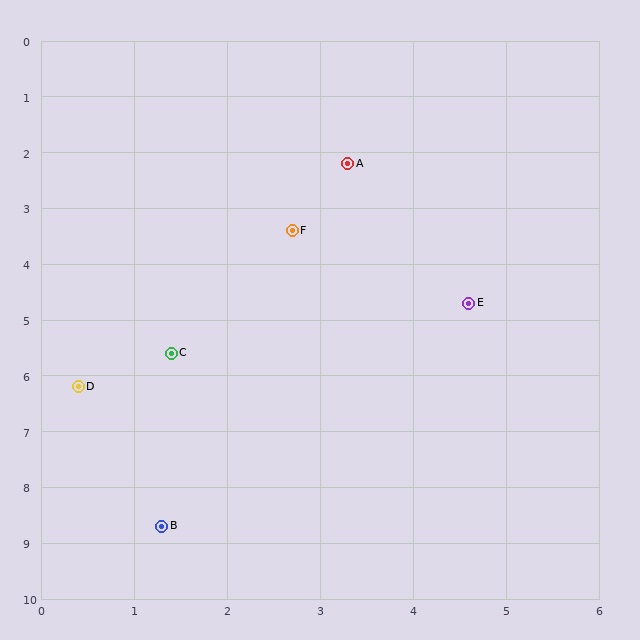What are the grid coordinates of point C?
Point C is at approximately (1.4, 5.6).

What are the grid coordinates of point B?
Point B is at approximately (1.3, 8.7).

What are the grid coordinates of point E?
Point E is at approximately (4.6, 4.7).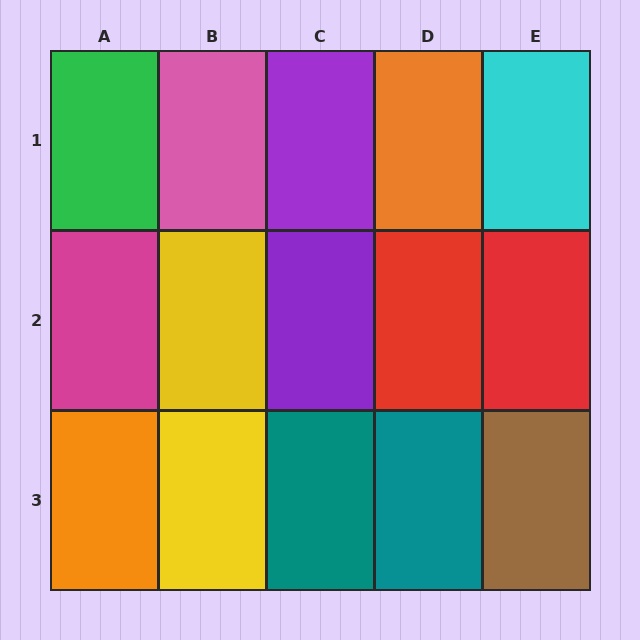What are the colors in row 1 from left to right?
Green, pink, purple, orange, cyan.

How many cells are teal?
2 cells are teal.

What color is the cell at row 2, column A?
Magenta.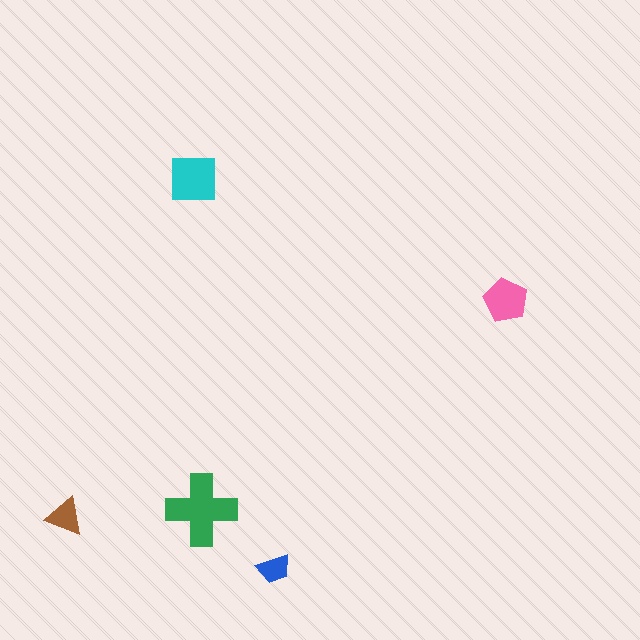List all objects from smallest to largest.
The blue trapezoid, the brown triangle, the pink pentagon, the cyan square, the green cross.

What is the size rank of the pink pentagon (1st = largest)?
3rd.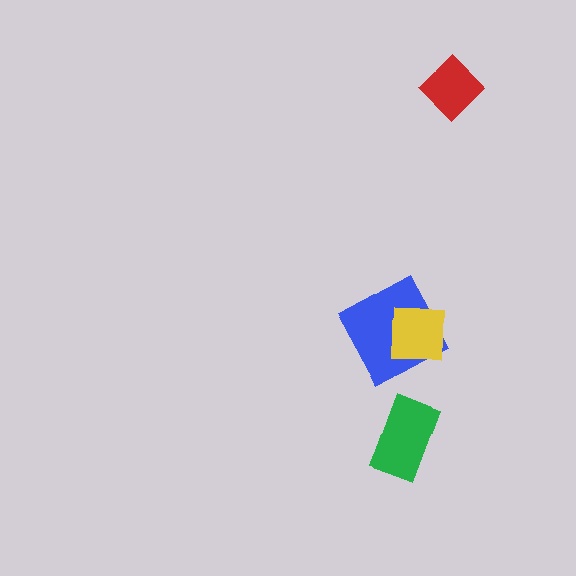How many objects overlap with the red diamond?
0 objects overlap with the red diamond.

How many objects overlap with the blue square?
1 object overlaps with the blue square.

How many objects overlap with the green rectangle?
0 objects overlap with the green rectangle.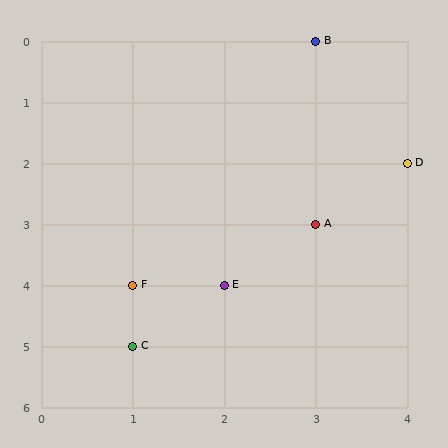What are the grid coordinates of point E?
Point E is at grid coordinates (2, 4).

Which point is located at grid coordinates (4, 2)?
Point D is at (4, 2).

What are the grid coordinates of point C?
Point C is at grid coordinates (1, 5).